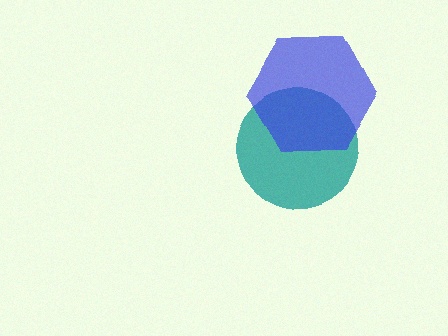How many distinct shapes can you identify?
There are 2 distinct shapes: a teal circle, a blue hexagon.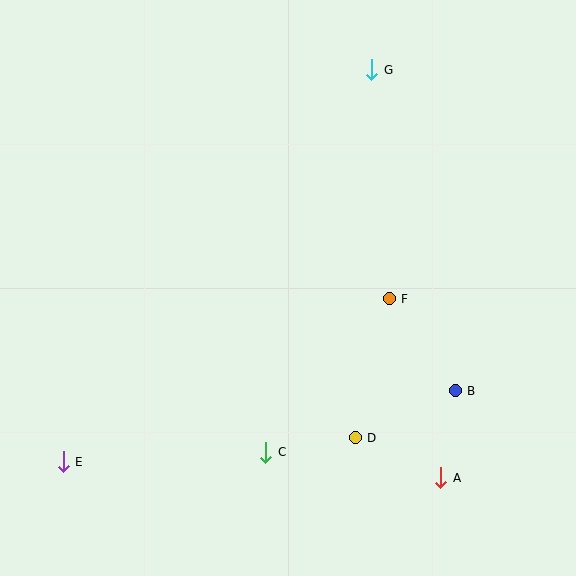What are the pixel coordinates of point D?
Point D is at (355, 438).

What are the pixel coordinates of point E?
Point E is at (63, 462).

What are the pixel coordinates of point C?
Point C is at (266, 452).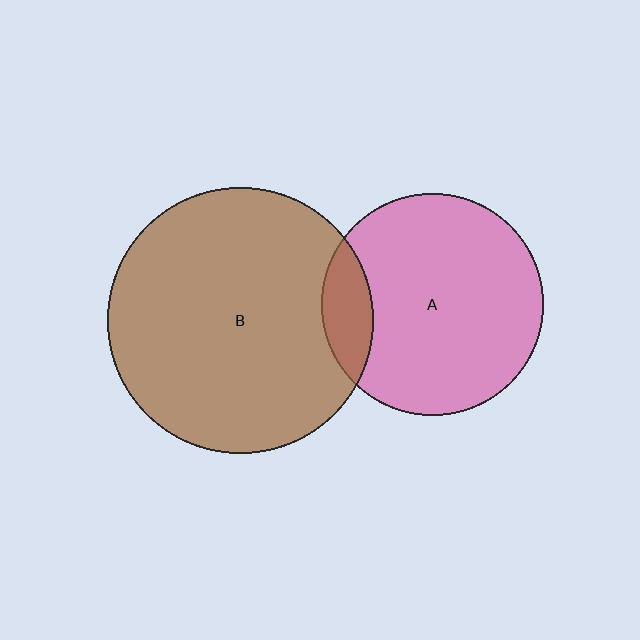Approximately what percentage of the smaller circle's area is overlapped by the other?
Approximately 15%.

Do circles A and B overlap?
Yes.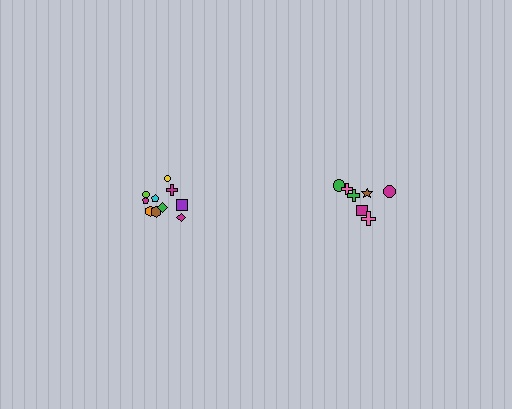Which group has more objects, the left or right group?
The left group.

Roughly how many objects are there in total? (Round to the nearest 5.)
Roughly 15 objects in total.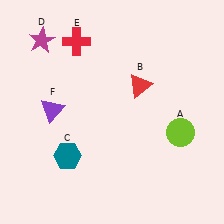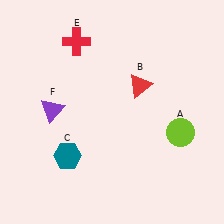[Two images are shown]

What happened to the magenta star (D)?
The magenta star (D) was removed in Image 2. It was in the top-left area of Image 1.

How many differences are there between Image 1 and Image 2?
There is 1 difference between the two images.